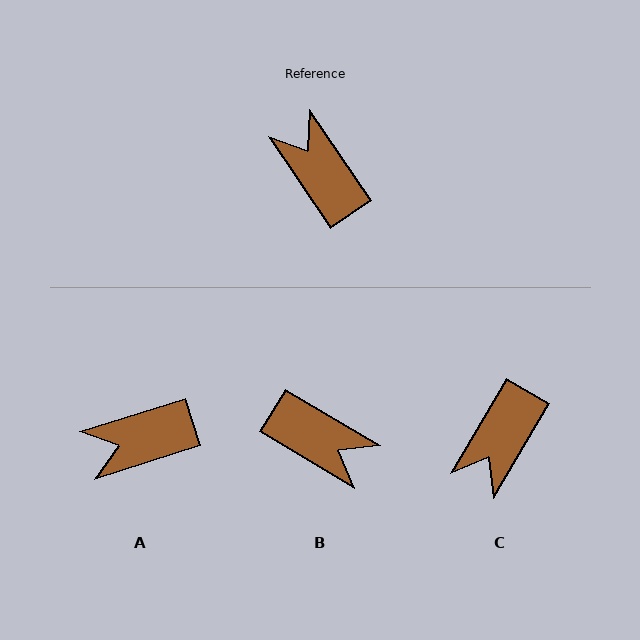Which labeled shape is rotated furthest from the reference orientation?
B, about 155 degrees away.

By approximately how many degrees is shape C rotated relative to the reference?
Approximately 116 degrees counter-clockwise.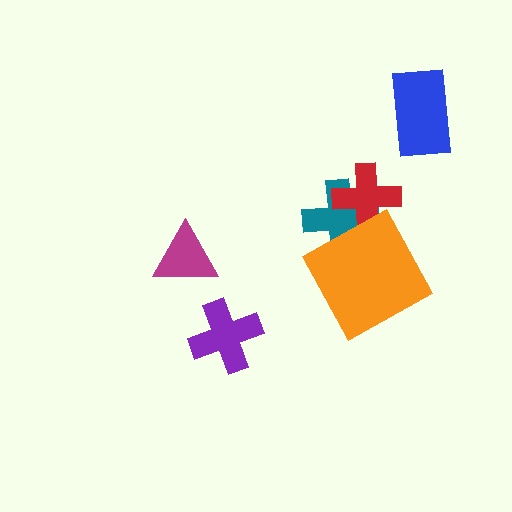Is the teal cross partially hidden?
Yes, it is partially covered by another shape.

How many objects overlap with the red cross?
1 object overlaps with the red cross.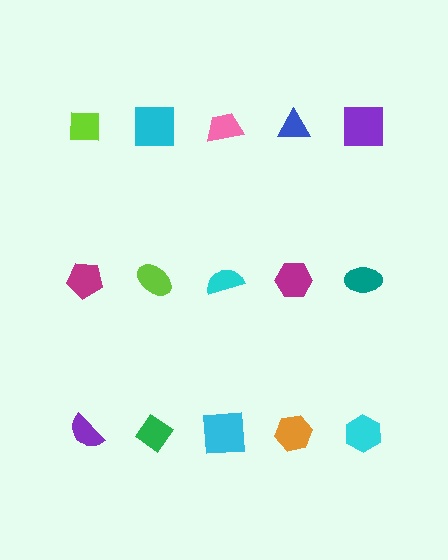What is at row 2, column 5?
A teal ellipse.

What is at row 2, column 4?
A magenta hexagon.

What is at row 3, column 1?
A purple semicircle.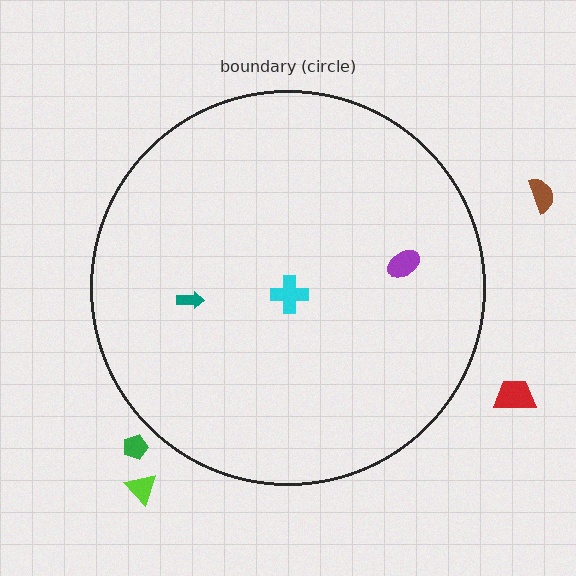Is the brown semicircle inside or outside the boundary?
Outside.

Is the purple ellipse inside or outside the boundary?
Inside.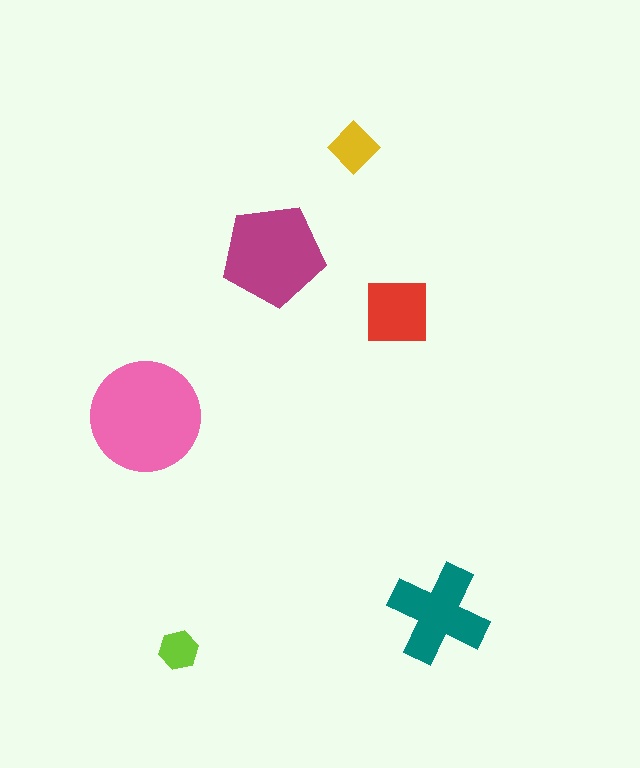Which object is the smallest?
The lime hexagon.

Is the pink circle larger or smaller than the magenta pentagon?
Larger.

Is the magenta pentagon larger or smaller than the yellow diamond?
Larger.